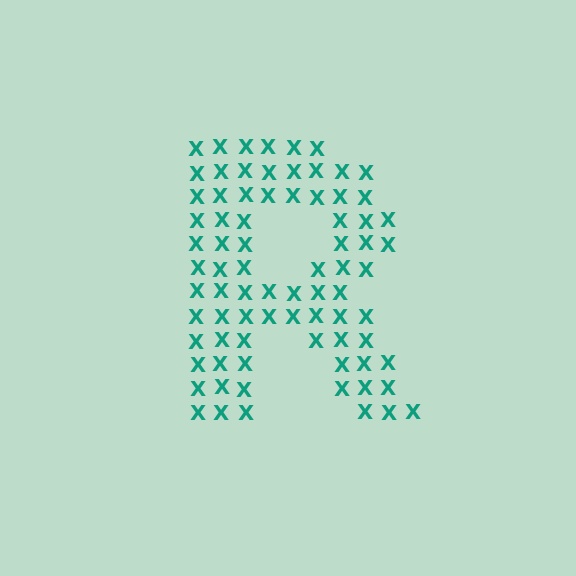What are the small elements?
The small elements are letter X's.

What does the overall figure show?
The overall figure shows the letter R.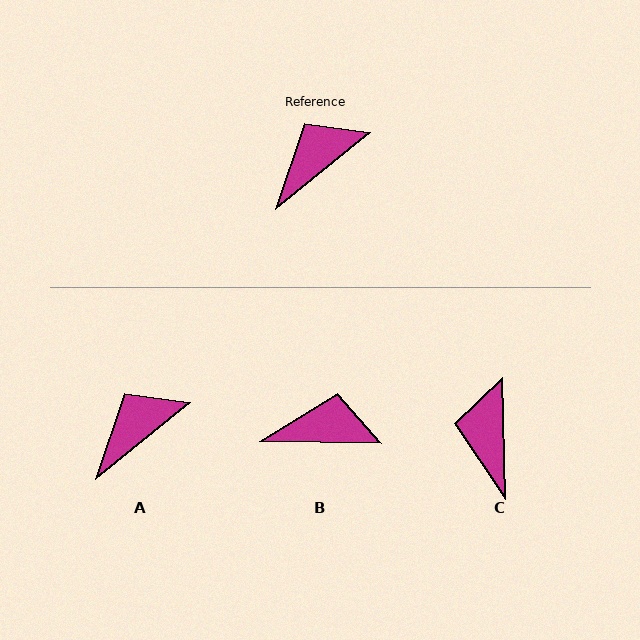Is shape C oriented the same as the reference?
No, it is off by about 52 degrees.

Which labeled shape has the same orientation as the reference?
A.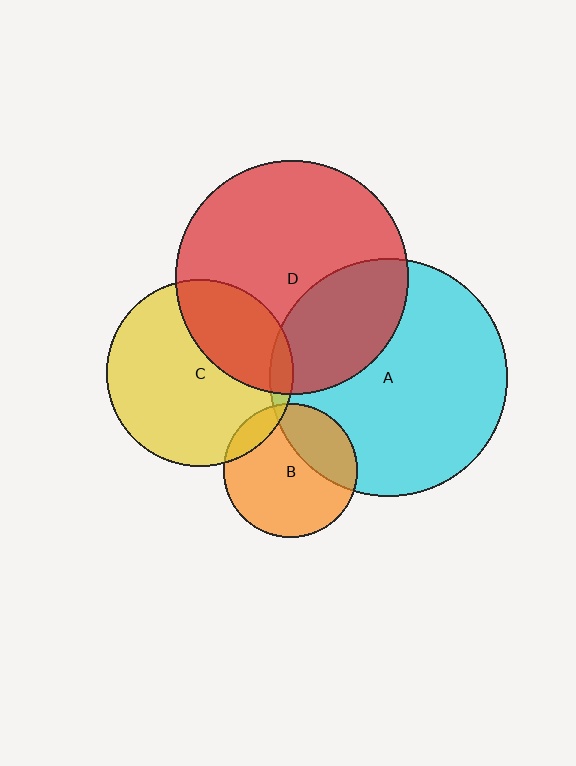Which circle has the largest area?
Circle A (cyan).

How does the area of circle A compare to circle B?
Approximately 3.2 times.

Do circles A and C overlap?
Yes.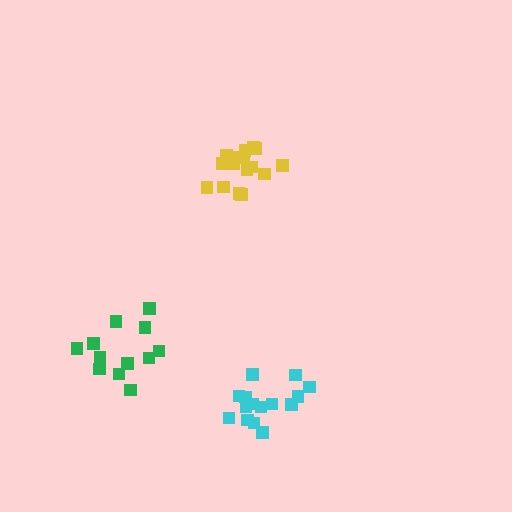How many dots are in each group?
Group 1: 15 dots, Group 2: 16 dots, Group 3: 12 dots (43 total).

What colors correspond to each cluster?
The clusters are colored: cyan, yellow, green.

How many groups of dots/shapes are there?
There are 3 groups.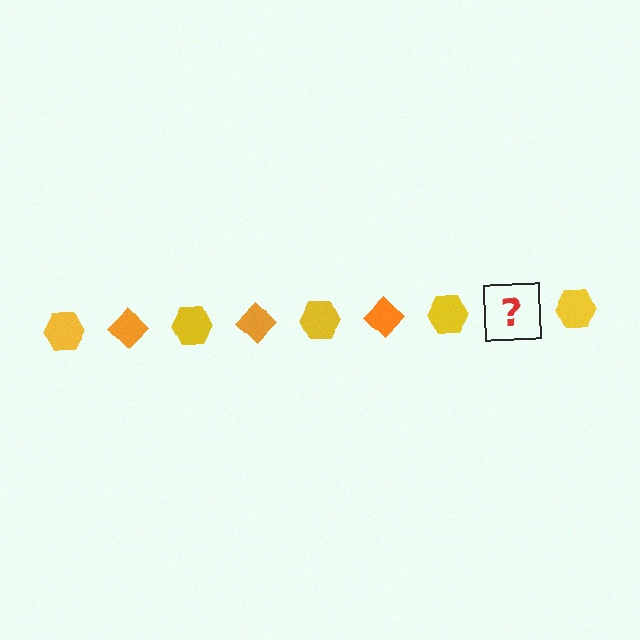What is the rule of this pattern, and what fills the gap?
The rule is that the pattern alternates between yellow hexagon and orange diamond. The gap should be filled with an orange diamond.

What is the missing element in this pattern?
The missing element is an orange diamond.